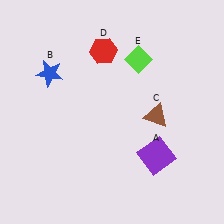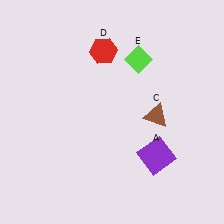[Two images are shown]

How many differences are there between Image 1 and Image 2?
There is 1 difference between the two images.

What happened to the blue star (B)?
The blue star (B) was removed in Image 2. It was in the top-left area of Image 1.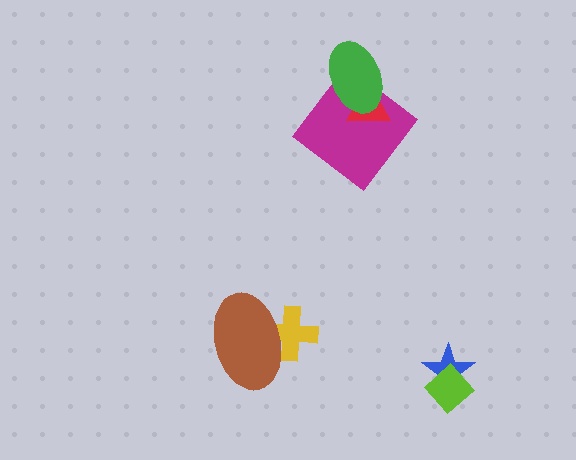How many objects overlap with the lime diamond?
1 object overlaps with the lime diamond.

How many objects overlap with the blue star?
1 object overlaps with the blue star.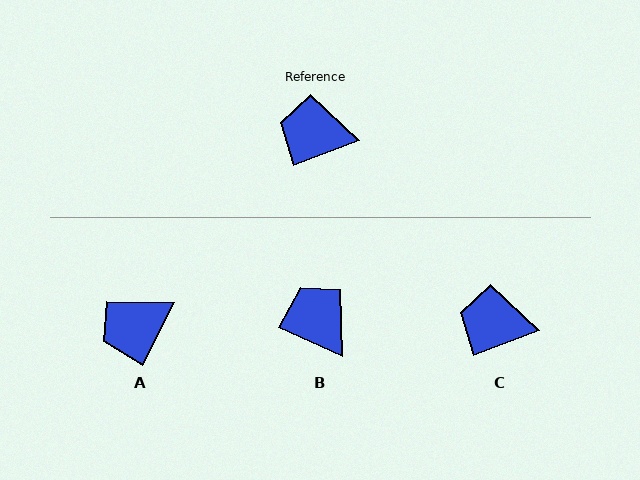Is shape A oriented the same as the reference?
No, it is off by about 42 degrees.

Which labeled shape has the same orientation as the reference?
C.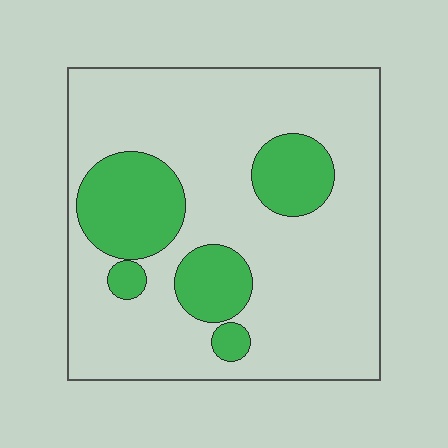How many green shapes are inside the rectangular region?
5.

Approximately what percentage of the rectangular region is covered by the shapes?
Approximately 25%.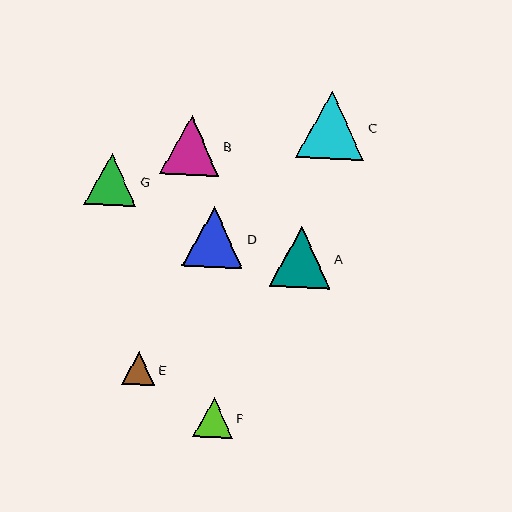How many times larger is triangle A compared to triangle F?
Triangle A is approximately 1.5 times the size of triangle F.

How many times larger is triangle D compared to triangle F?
Triangle D is approximately 1.5 times the size of triangle F.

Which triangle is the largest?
Triangle C is the largest with a size of approximately 68 pixels.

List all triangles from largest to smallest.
From largest to smallest: C, A, D, B, G, F, E.